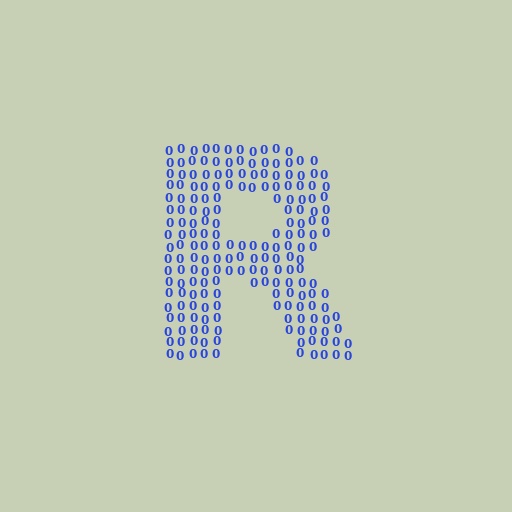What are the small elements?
The small elements are digit 0's.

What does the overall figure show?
The overall figure shows the letter R.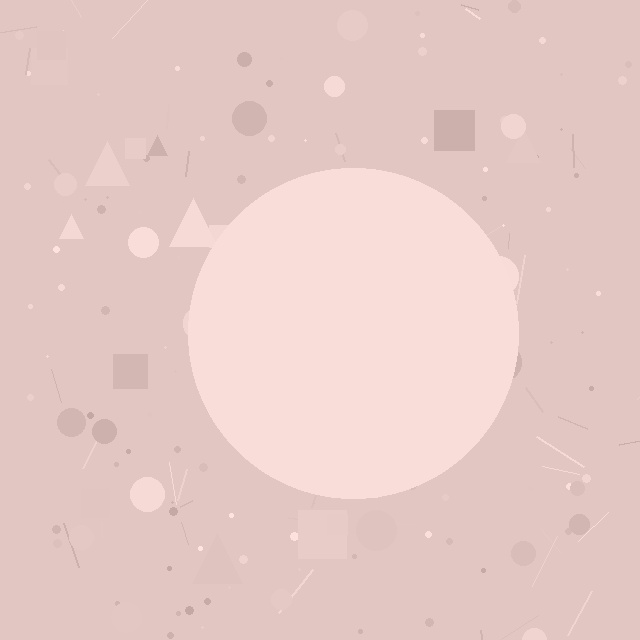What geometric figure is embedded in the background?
A circle is embedded in the background.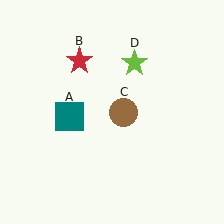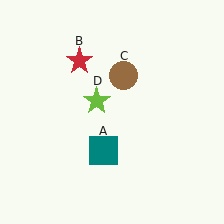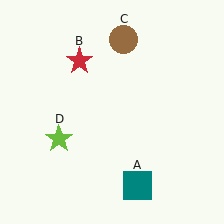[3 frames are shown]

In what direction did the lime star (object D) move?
The lime star (object D) moved down and to the left.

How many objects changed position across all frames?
3 objects changed position: teal square (object A), brown circle (object C), lime star (object D).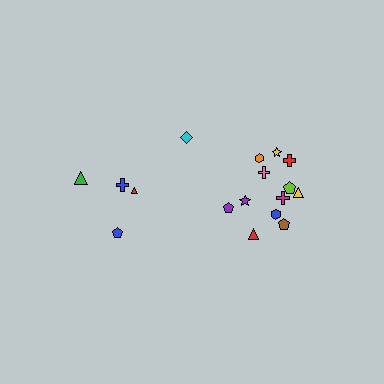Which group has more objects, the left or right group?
The right group.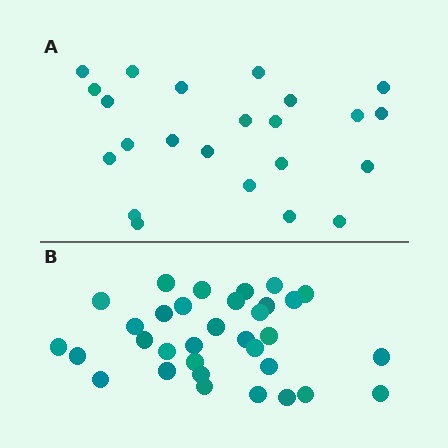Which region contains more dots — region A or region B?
Region B (the bottom region) has more dots.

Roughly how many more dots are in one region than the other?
Region B has roughly 10 or so more dots than region A.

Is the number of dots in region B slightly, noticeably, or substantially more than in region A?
Region B has noticeably more, but not dramatically so. The ratio is roughly 1.4 to 1.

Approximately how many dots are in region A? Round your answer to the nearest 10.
About 20 dots. (The exact count is 23, which rounds to 20.)